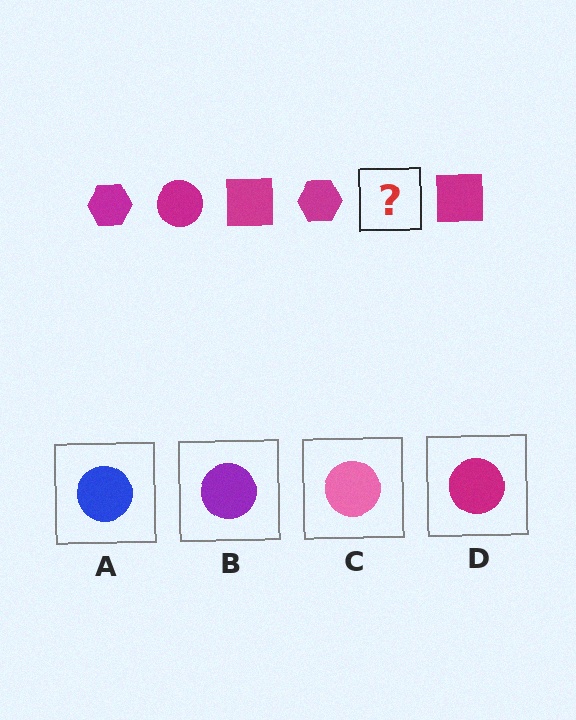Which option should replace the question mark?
Option D.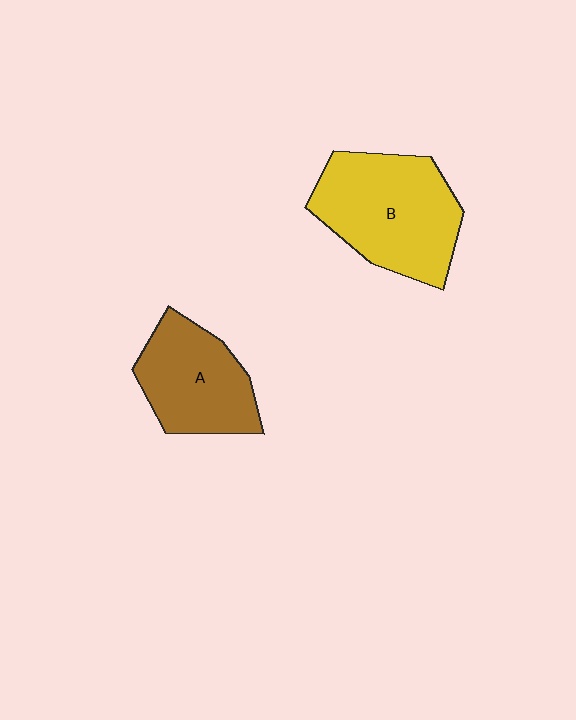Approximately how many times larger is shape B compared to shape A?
Approximately 1.4 times.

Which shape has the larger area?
Shape B (yellow).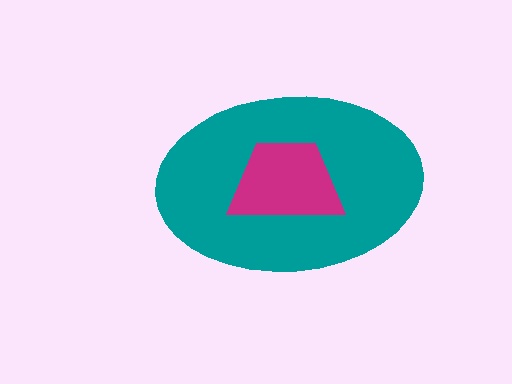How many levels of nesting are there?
2.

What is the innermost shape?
The magenta trapezoid.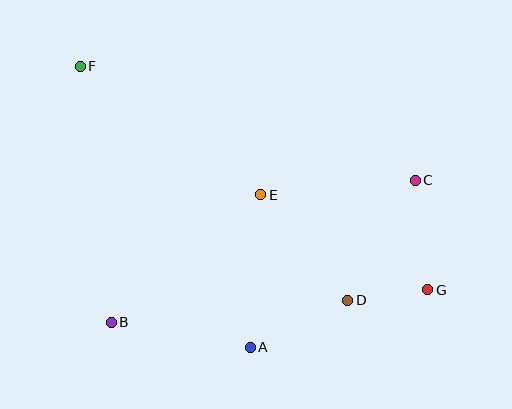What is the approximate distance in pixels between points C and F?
The distance between C and F is approximately 354 pixels.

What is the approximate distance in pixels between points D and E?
The distance between D and E is approximately 137 pixels.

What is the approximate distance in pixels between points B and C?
The distance between B and C is approximately 335 pixels.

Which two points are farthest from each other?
Points F and G are farthest from each other.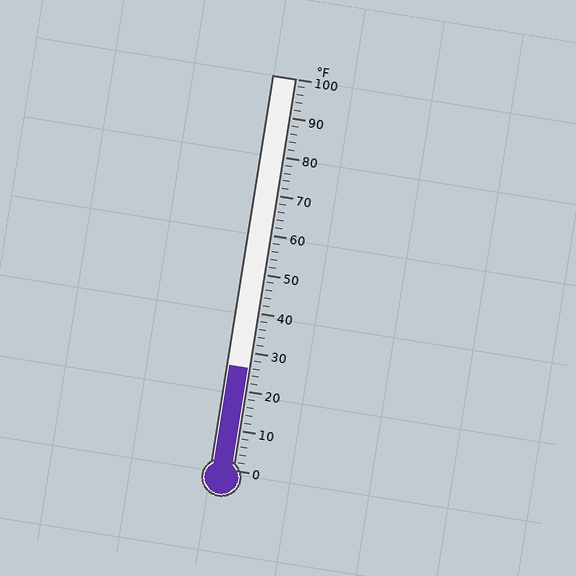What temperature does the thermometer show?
The thermometer shows approximately 26°F.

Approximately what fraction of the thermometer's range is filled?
The thermometer is filled to approximately 25% of its range.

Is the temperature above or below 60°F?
The temperature is below 60°F.